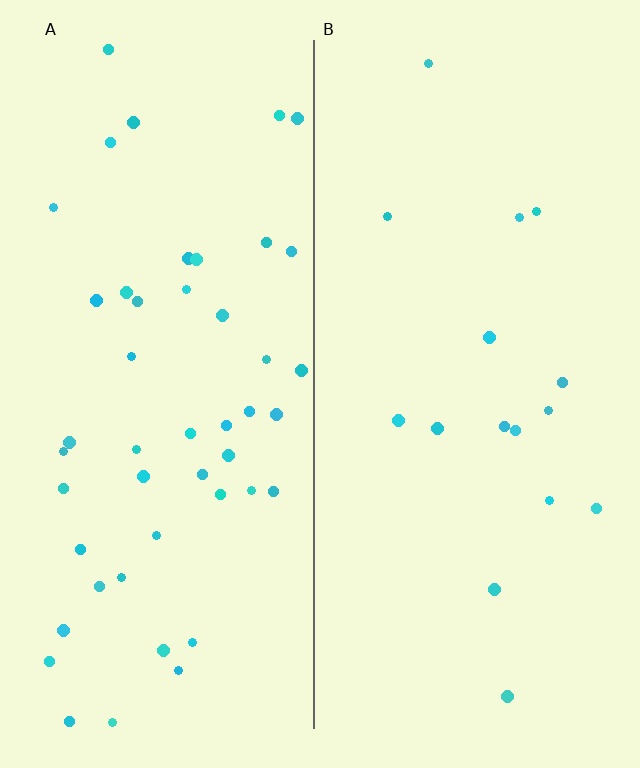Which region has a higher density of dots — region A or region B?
A (the left).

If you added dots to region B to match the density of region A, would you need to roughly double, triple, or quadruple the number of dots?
Approximately triple.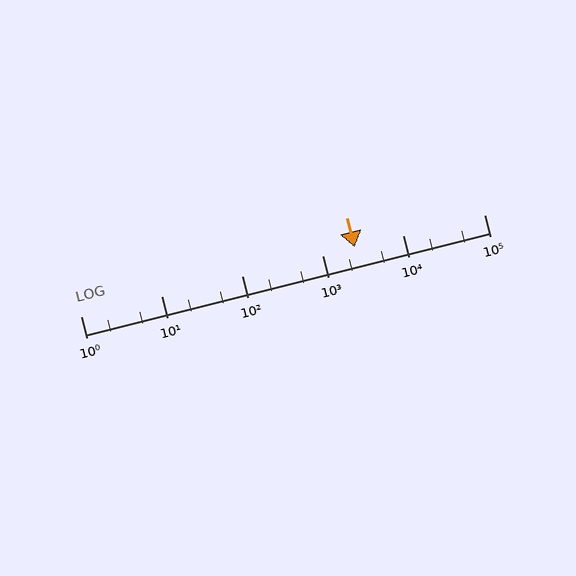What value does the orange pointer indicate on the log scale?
The pointer indicates approximately 2500.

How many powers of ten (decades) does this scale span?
The scale spans 5 decades, from 1 to 100000.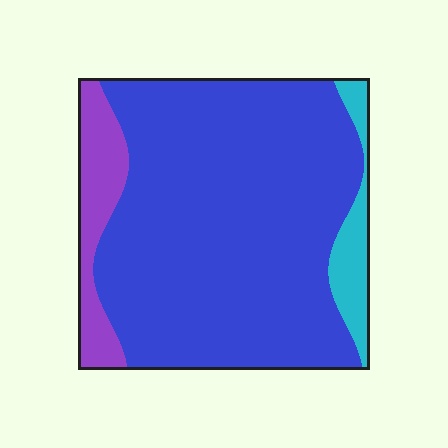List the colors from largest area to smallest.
From largest to smallest: blue, purple, cyan.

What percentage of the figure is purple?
Purple covers 12% of the figure.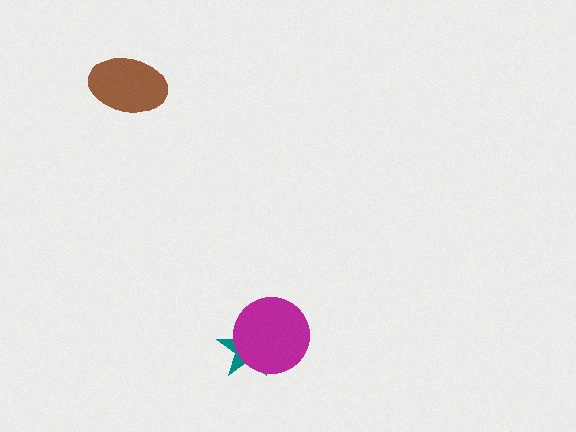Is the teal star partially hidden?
Yes, it is partially covered by another shape.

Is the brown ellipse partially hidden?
No, no other shape covers it.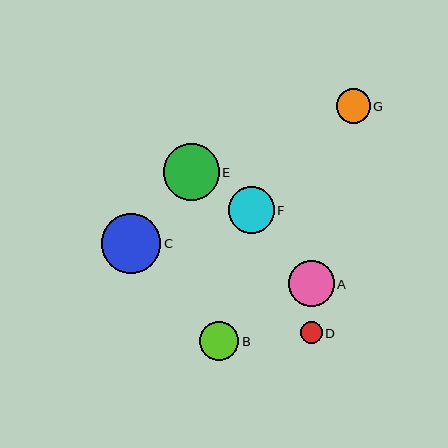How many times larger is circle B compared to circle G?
Circle B is approximately 1.1 times the size of circle G.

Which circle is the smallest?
Circle D is the smallest with a size of approximately 22 pixels.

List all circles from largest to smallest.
From largest to smallest: C, E, F, A, B, G, D.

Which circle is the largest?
Circle C is the largest with a size of approximately 59 pixels.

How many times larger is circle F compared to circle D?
Circle F is approximately 2.1 times the size of circle D.